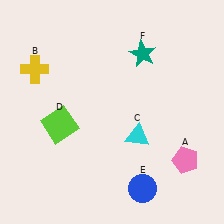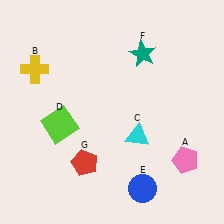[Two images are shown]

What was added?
A red pentagon (G) was added in Image 2.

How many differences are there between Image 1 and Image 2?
There is 1 difference between the two images.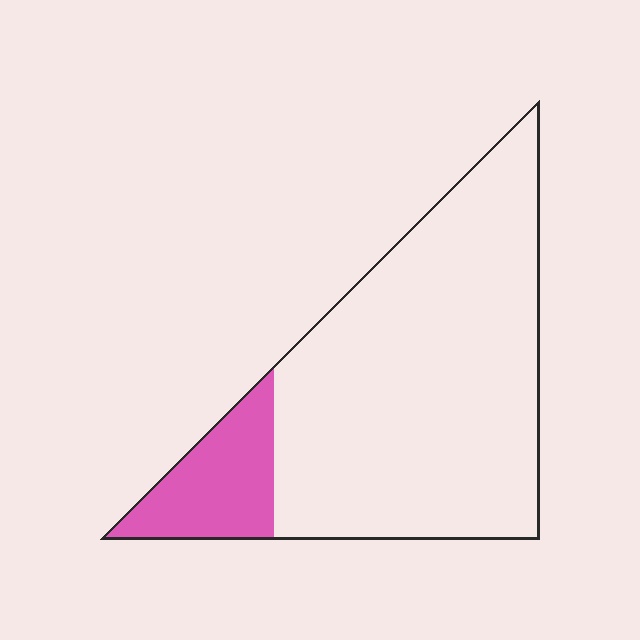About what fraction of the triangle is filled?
About one sixth (1/6).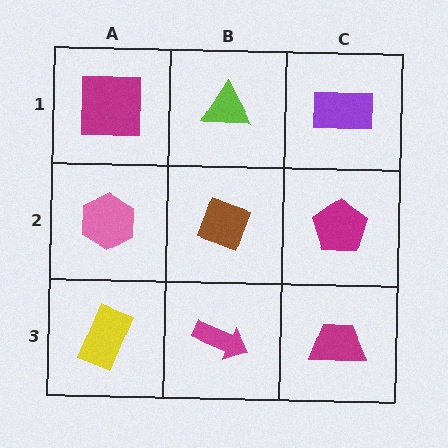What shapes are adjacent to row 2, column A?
A magenta square (row 1, column A), a yellow rectangle (row 3, column A), a brown diamond (row 2, column B).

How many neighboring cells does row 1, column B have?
3.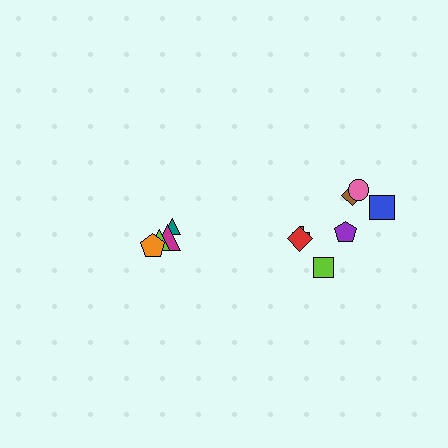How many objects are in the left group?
There are 4 objects.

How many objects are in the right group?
There are 7 objects.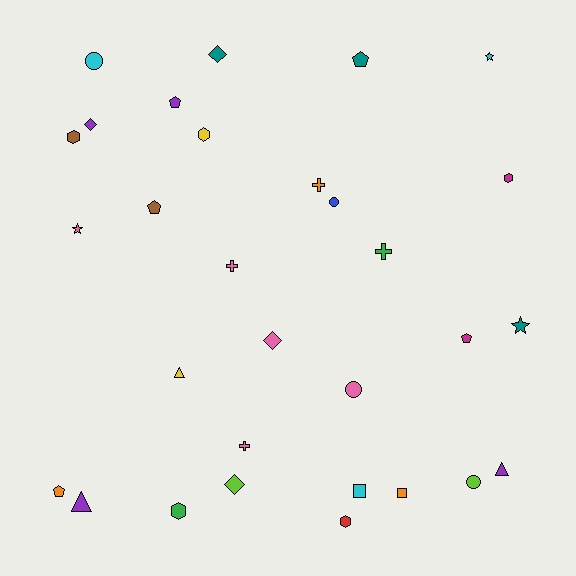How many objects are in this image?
There are 30 objects.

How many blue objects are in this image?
There is 1 blue object.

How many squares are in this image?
There are 2 squares.